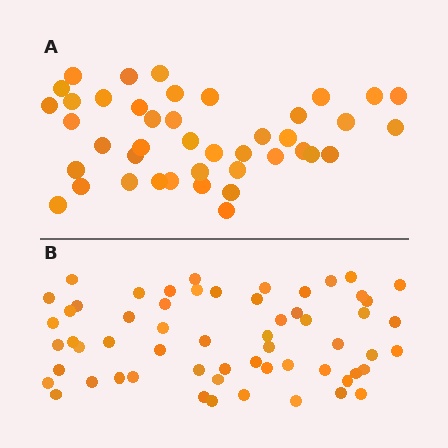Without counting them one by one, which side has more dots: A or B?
Region B (the bottom region) has more dots.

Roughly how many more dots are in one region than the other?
Region B has approximately 15 more dots than region A.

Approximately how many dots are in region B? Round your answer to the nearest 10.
About 60 dots. (The exact count is 59, which rounds to 60.)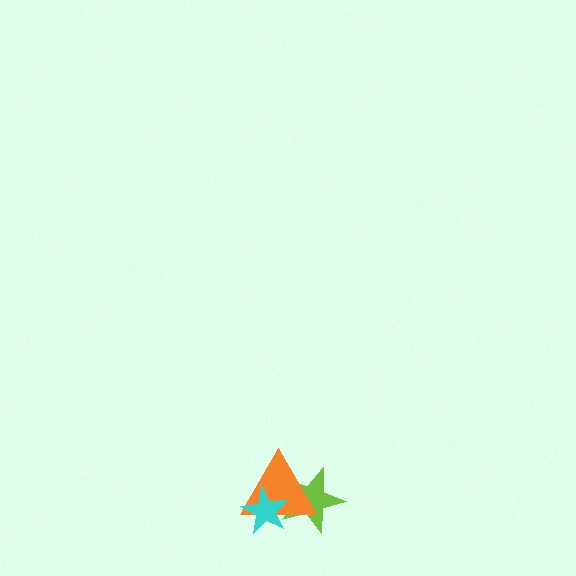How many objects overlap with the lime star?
2 objects overlap with the lime star.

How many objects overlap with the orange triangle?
2 objects overlap with the orange triangle.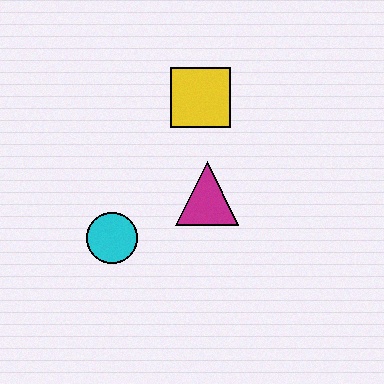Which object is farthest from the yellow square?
The cyan circle is farthest from the yellow square.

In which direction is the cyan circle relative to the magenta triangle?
The cyan circle is to the left of the magenta triangle.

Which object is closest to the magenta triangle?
The yellow square is closest to the magenta triangle.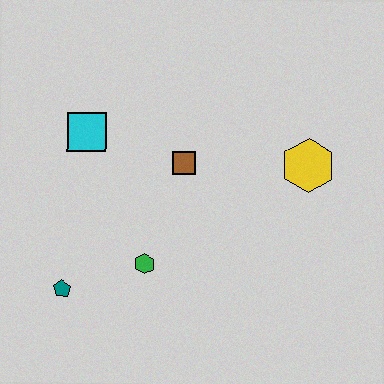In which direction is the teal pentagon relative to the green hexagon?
The teal pentagon is to the left of the green hexagon.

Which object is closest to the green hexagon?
The teal pentagon is closest to the green hexagon.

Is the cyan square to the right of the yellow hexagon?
No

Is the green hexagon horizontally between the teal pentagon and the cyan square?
No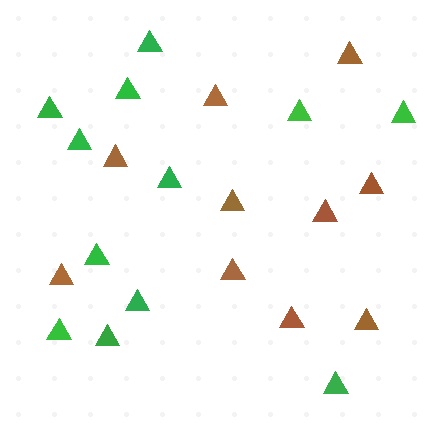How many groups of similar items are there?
There are 2 groups: one group of brown triangles (10) and one group of green triangles (12).